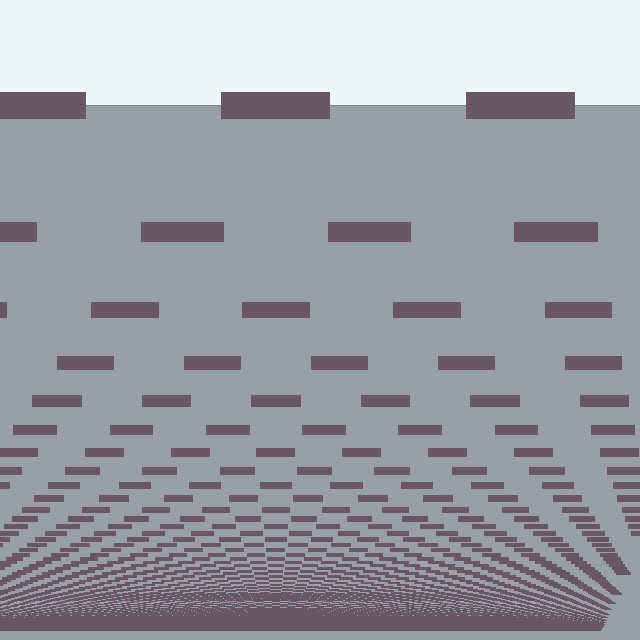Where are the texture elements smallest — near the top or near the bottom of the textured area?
Near the bottom.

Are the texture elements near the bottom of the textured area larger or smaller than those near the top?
Smaller. The gradient is inverted — elements near the bottom are smaller and denser.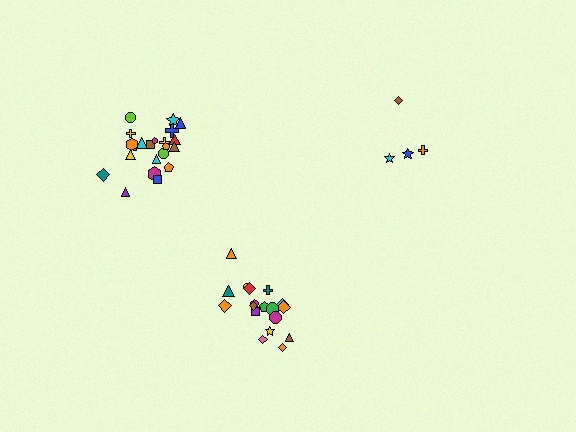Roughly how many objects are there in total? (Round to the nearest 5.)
Roughly 45 objects in total.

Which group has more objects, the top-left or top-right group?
The top-left group.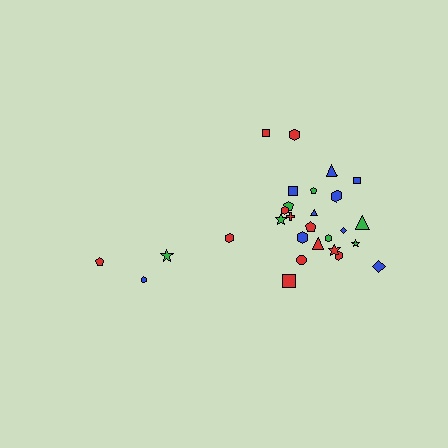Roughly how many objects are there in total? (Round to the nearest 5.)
Roughly 30 objects in total.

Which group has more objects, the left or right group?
The right group.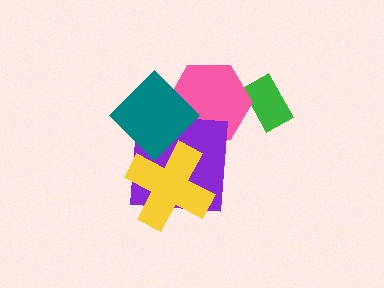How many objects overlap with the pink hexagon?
3 objects overlap with the pink hexagon.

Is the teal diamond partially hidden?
Yes, it is partially covered by another shape.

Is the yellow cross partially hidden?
No, no other shape covers it.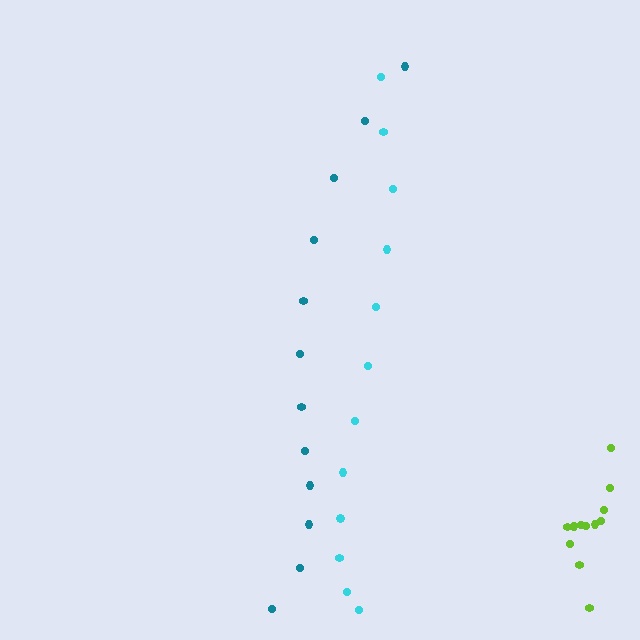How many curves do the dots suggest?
There are 3 distinct paths.